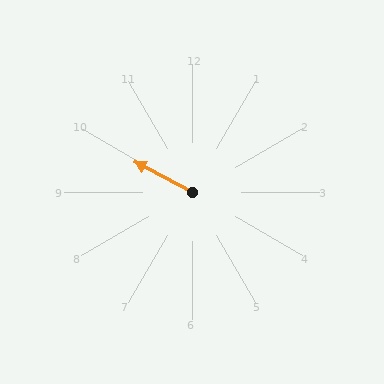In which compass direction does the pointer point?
Northwest.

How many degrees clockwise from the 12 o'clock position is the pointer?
Approximately 298 degrees.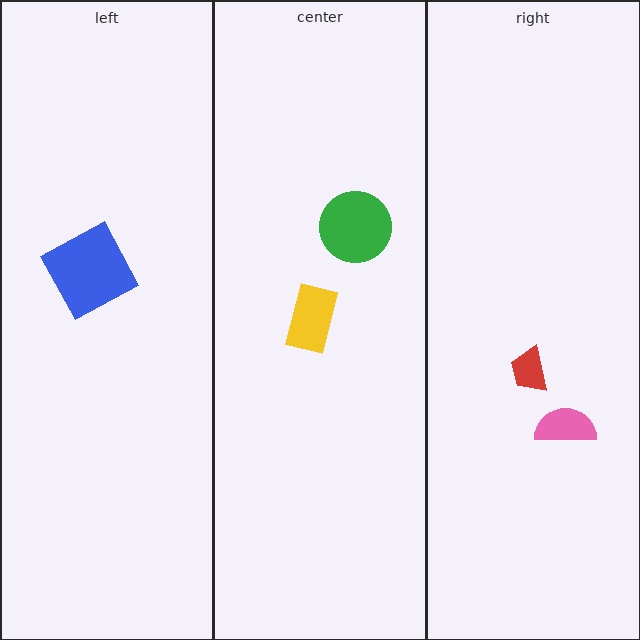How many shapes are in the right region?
2.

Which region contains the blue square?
The left region.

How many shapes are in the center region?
2.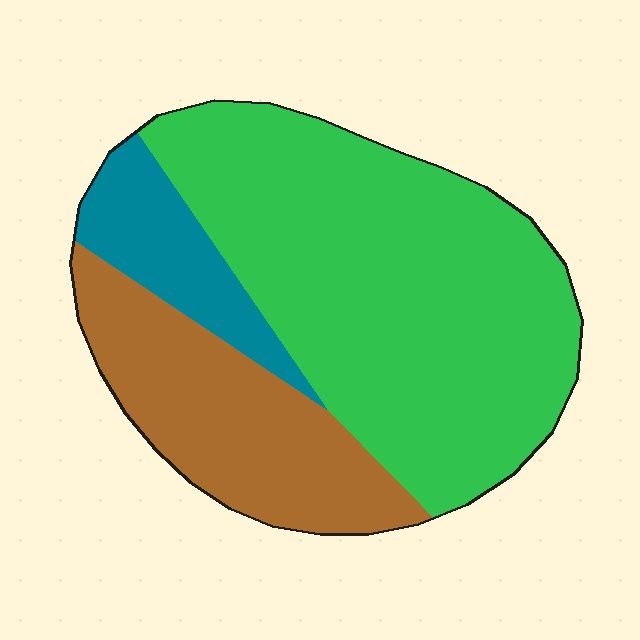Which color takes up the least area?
Teal, at roughly 10%.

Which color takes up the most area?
Green, at roughly 60%.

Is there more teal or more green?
Green.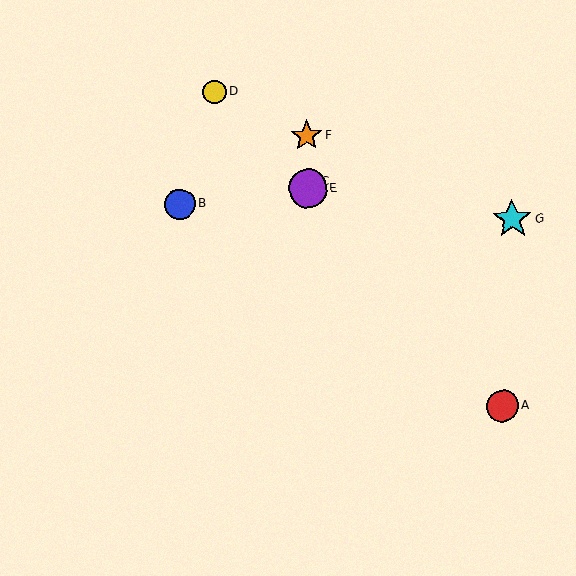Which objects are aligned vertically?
Objects C, E, F are aligned vertically.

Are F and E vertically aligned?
Yes, both are at x≈306.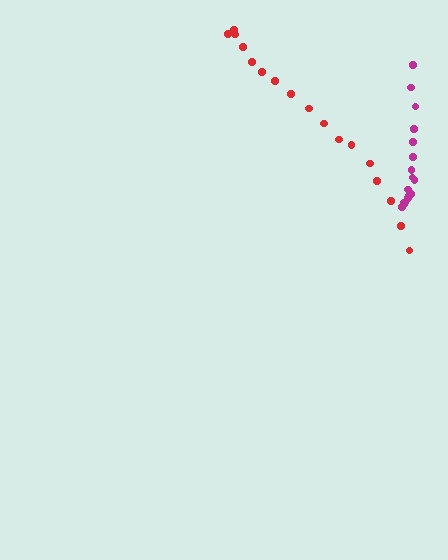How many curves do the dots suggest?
There are 2 distinct paths.